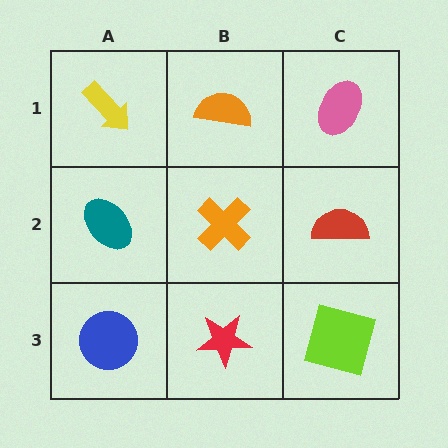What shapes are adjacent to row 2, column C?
A pink ellipse (row 1, column C), a lime square (row 3, column C), an orange cross (row 2, column B).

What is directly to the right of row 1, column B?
A pink ellipse.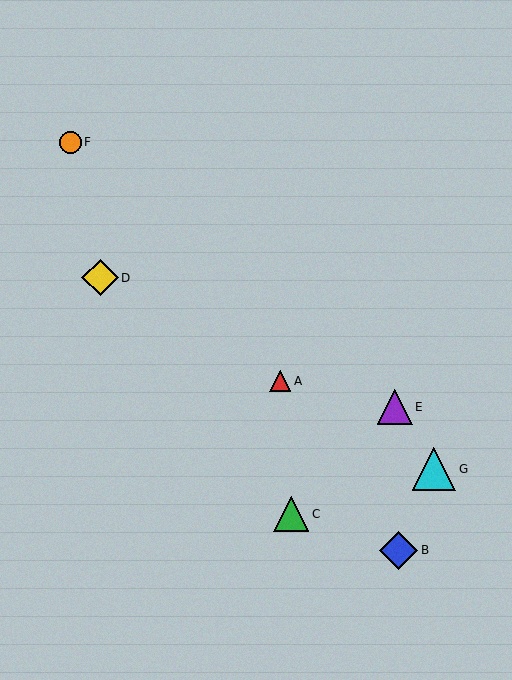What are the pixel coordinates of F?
Object F is at (70, 142).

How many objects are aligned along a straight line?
3 objects (A, D, G) are aligned along a straight line.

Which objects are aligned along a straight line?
Objects A, D, G are aligned along a straight line.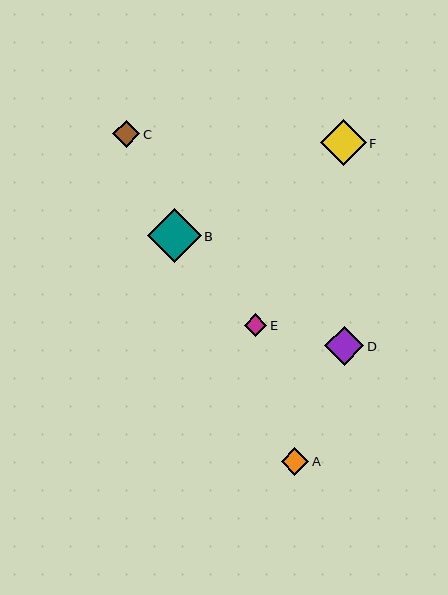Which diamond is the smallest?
Diamond E is the smallest with a size of approximately 22 pixels.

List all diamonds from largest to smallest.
From largest to smallest: B, F, D, A, C, E.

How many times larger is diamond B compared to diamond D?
Diamond B is approximately 1.4 times the size of diamond D.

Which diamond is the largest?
Diamond B is the largest with a size of approximately 54 pixels.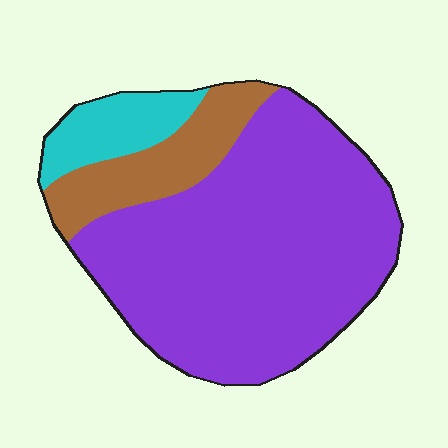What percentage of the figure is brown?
Brown covers roughly 15% of the figure.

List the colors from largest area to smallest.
From largest to smallest: purple, brown, cyan.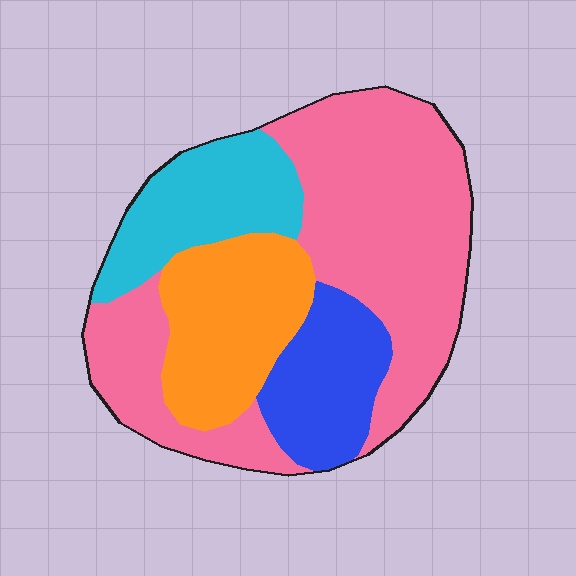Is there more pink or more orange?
Pink.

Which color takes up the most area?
Pink, at roughly 50%.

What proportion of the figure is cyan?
Cyan takes up about one sixth (1/6) of the figure.